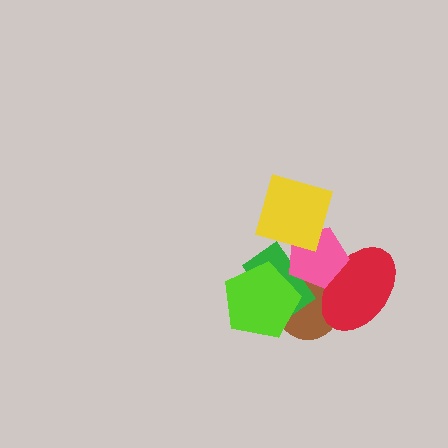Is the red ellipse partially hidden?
Yes, it is partially covered by another shape.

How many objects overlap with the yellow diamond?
1 object overlaps with the yellow diamond.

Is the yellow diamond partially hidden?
No, no other shape covers it.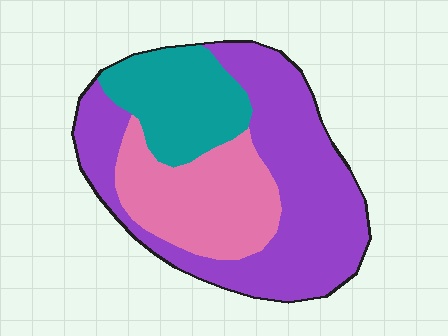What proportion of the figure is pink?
Pink covers roughly 25% of the figure.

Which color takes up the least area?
Teal, at roughly 20%.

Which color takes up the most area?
Purple, at roughly 50%.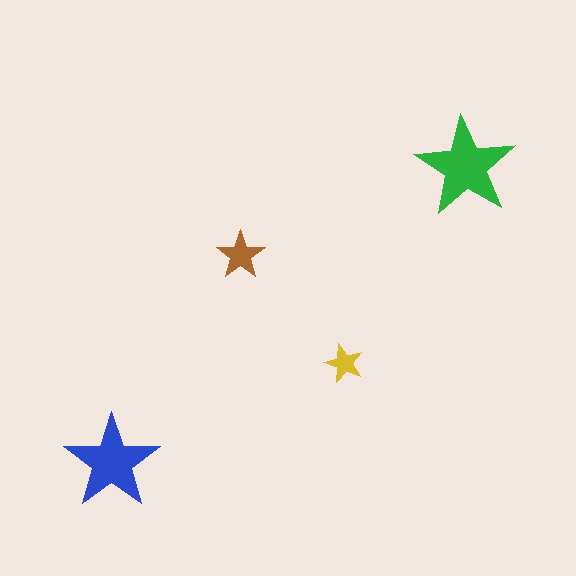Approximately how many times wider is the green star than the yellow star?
About 2.5 times wider.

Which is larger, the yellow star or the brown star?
The brown one.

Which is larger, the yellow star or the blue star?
The blue one.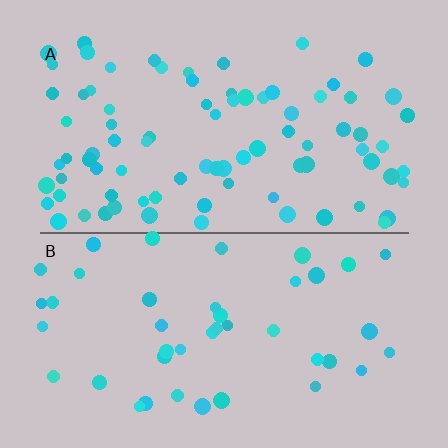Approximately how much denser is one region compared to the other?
Approximately 2.0× — region A over region B.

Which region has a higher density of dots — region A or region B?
A (the top).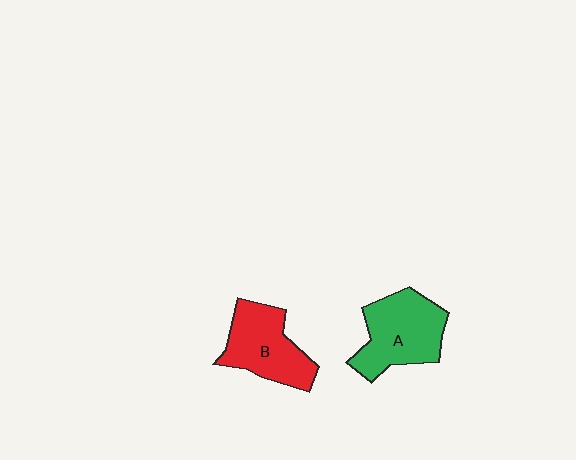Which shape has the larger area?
Shape A (green).